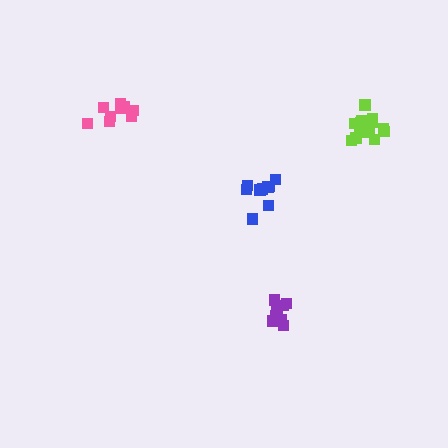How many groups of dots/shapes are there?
There are 4 groups.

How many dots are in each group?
Group 1: 9 dots, Group 2: 9 dots, Group 3: 8 dots, Group 4: 14 dots (40 total).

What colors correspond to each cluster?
The clusters are colored: pink, blue, purple, lime.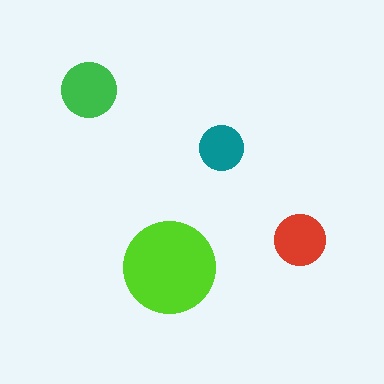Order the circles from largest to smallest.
the lime one, the green one, the red one, the teal one.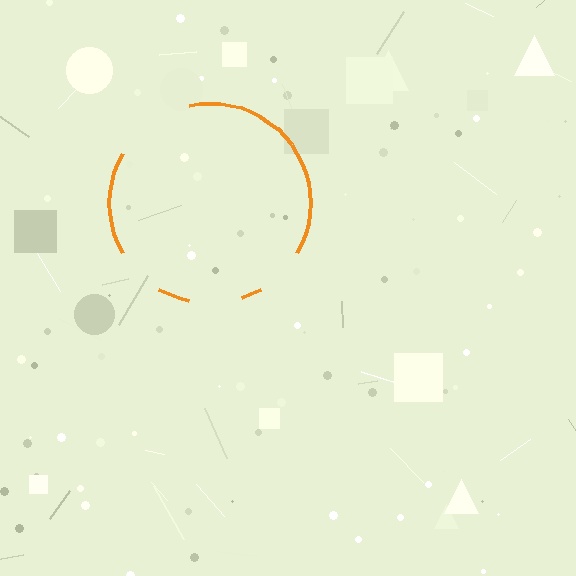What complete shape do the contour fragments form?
The contour fragments form a circle.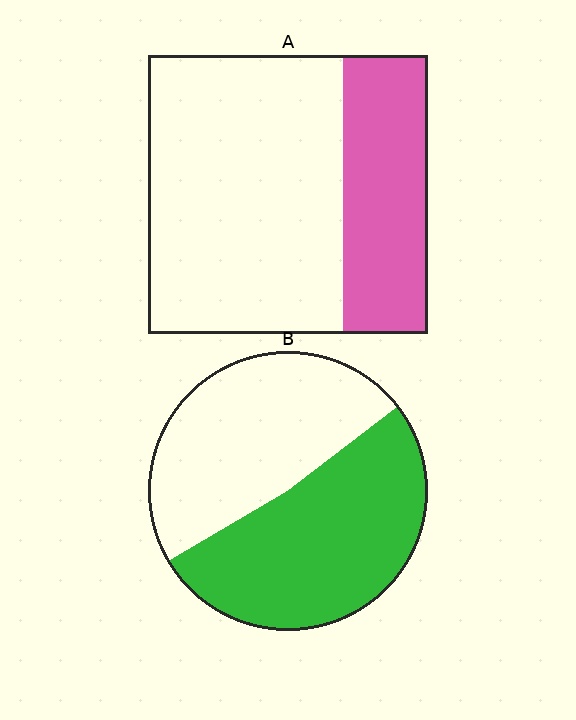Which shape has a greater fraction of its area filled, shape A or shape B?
Shape B.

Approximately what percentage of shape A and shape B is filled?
A is approximately 30% and B is approximately 50%.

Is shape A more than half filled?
No.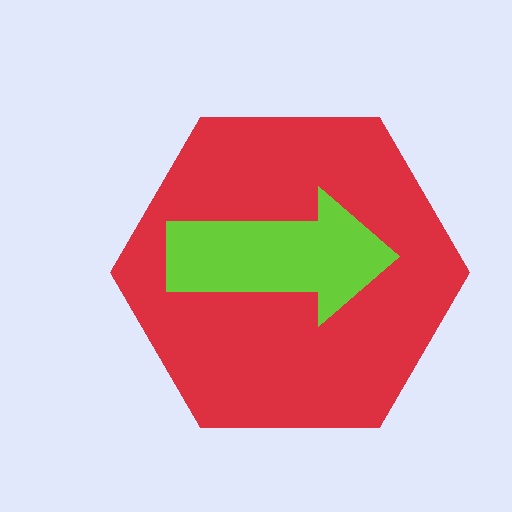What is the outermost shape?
The red hexagon.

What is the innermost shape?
The lime arrow.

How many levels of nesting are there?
2.